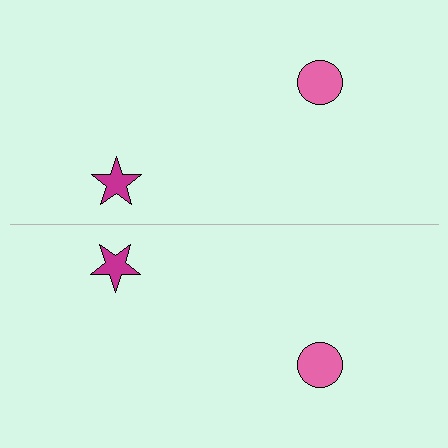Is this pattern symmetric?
Yes, this pattern has bilateral (reflection) symmetry.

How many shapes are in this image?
There are 4 shapes in this image.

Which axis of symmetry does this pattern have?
The pattern has a horizontal axis of symmetry running through the center of the image.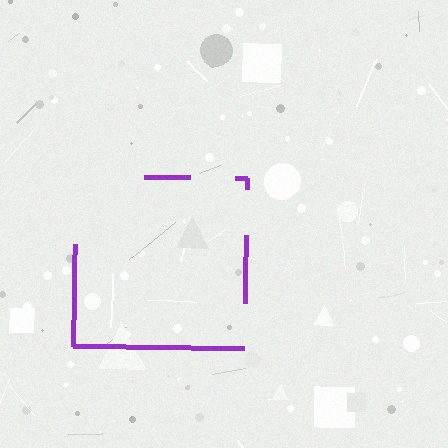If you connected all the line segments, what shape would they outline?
They would outline a square.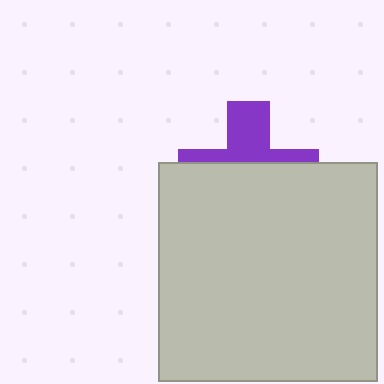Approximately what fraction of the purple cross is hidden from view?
Roughly 63% of the purple cross is hidden behind the light gray square.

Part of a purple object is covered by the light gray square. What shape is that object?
It is a cross.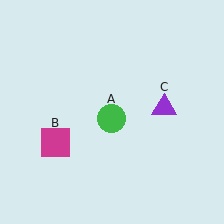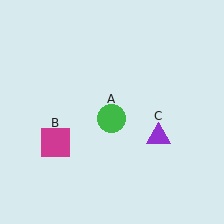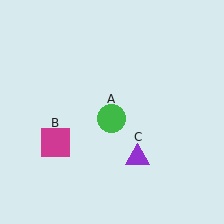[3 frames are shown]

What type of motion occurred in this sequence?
The purple triangle (object C) rotated clockwise around the center of the scene.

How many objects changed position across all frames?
1 object changed position: purple triangle (object C).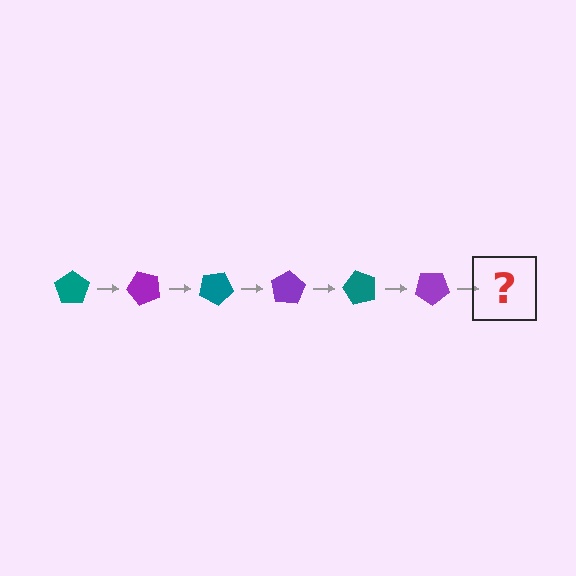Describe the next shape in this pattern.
It should be a teal pentagon, rotated 300 degrees from the start.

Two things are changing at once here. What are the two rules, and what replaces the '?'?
The two rules are that it rotates 50 degrees each step and the color cycles through teal and purple. The '?' should be a teal pentagon, rotated 300 degrees from the start.